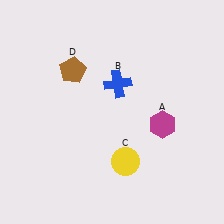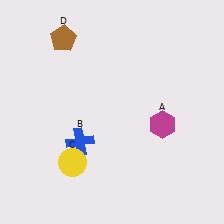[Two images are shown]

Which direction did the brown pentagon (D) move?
The brown pentagon (D) moved up.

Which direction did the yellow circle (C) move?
The yellow circle (C) moved left.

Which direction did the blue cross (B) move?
The blue cross (B) moved down.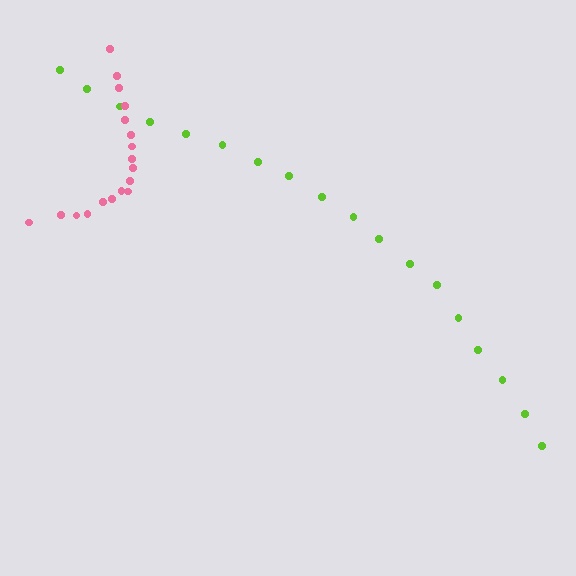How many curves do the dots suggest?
There are 2 distinct paths.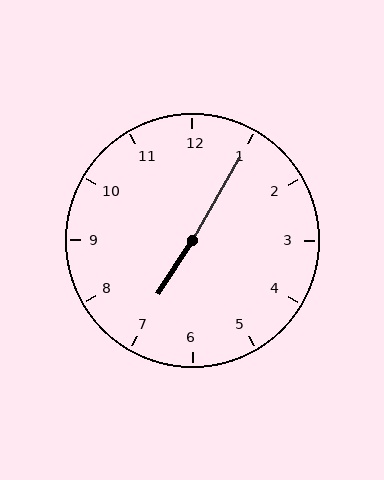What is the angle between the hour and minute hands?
Approximately 178 degrees.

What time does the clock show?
7:05.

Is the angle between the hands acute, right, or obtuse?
It is obtuse.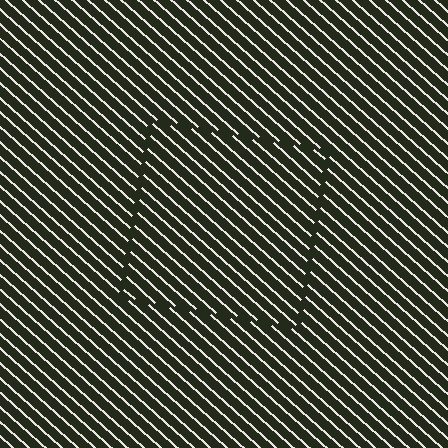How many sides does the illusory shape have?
4 sides — the line-ends trace a square.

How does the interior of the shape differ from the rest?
The interior of the shape contains the same grating, shifted by half a period — the contour is defined by the phase discontinuity where line-ends from the inner and outer gratings abut.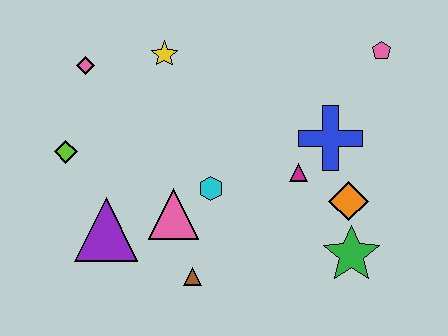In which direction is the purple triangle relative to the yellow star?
The purple triangle is below the yellow star.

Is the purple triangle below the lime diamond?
Yes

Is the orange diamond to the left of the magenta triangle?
No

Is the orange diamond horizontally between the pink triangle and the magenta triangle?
No